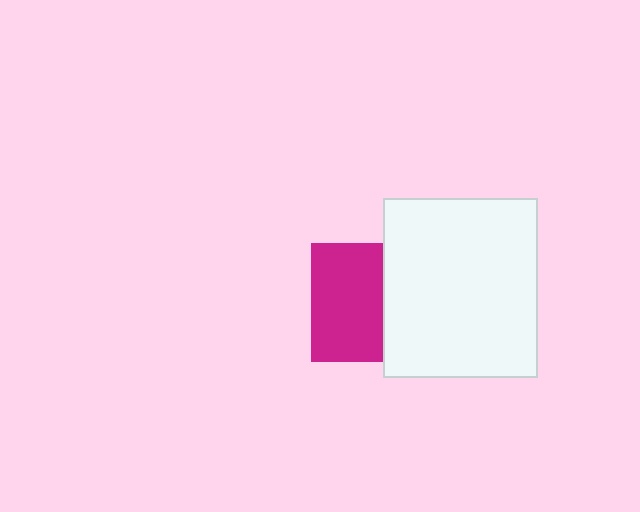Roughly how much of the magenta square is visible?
About half of it is visible (roughly 61%).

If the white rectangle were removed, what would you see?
You would see the complete magenta square.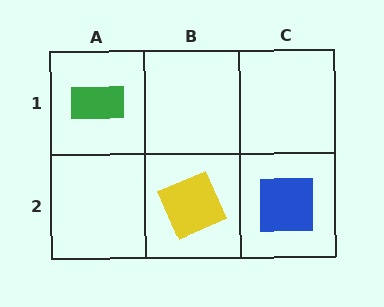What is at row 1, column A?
A green rectangle.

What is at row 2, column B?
A yellow square.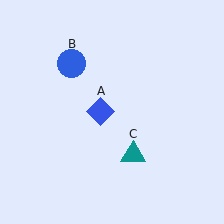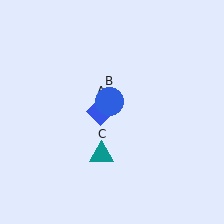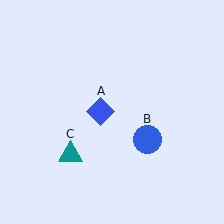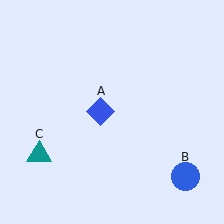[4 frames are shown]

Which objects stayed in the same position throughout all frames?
Blue diamond (object A) remained stationary.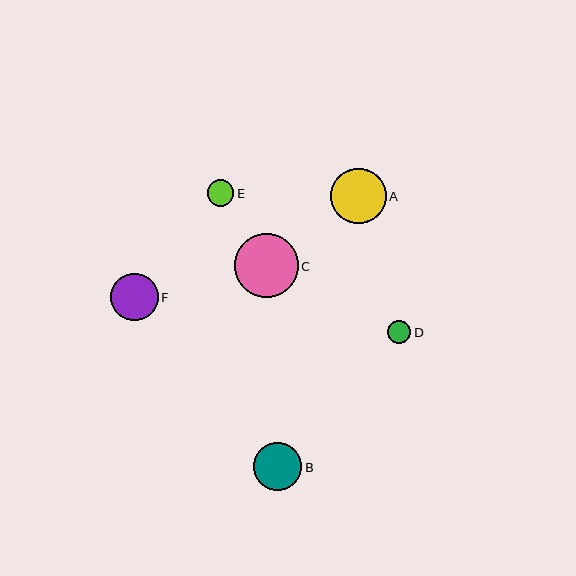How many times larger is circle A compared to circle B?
Circle A is approximately 1.1 times the size of circle B.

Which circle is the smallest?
Circle D is the smallest with a size of approximately 23 pixels.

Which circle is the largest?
Circle C is the largest with a size of approximately 64 pixels.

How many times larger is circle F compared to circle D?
Circle F is approximately 2.1 times the size of circle D.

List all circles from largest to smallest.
From largest to smallest: C, A, B, F, E, D.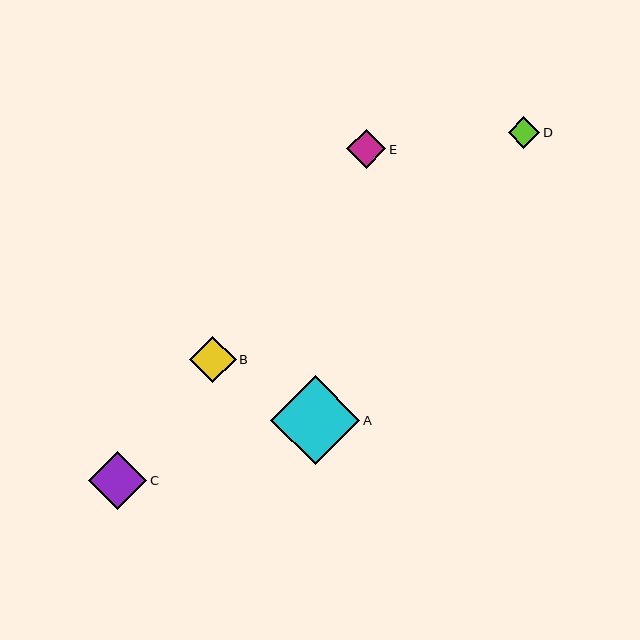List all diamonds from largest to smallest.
From largest to smallest: A, C, B, E, D.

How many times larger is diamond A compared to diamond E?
Diamond A is approximately 2.3 times the size of diamond E.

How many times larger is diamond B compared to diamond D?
Diamond B is approximately 1.4 times the size of diamond D.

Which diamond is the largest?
Diamond A is the largest with a size of approximately 89 pixels.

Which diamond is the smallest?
Diamond D is the smallest with a size of approximately 32 pixels.